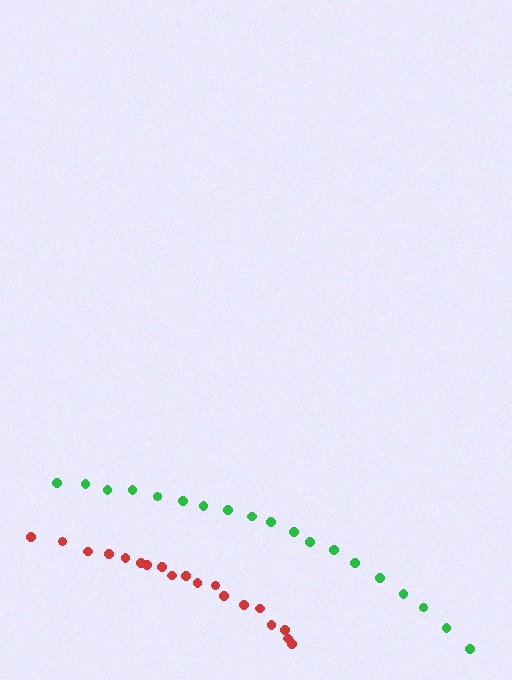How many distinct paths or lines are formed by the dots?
There are 2 distinct paths.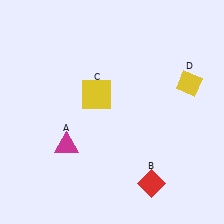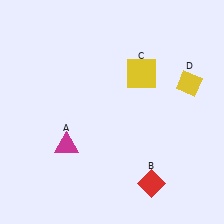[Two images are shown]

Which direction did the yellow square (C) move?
The yellow square (C) moved right.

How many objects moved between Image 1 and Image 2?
1 object moved between the two images.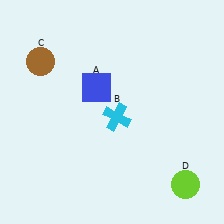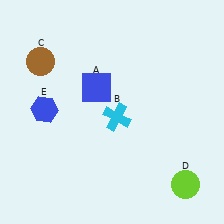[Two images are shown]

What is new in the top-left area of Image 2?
A blue hexagon (E) was added in the top-left area of Image 2.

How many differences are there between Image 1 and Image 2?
There is 1 difference between the two images.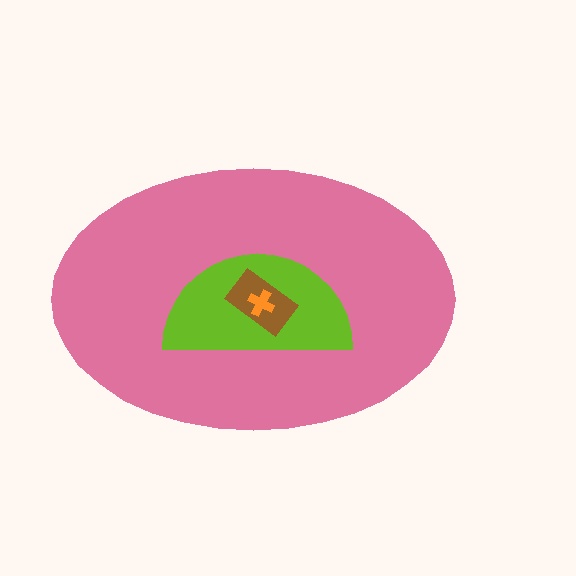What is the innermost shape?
The orange cross.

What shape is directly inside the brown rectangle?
The orange cross.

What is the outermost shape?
The pink ellipse.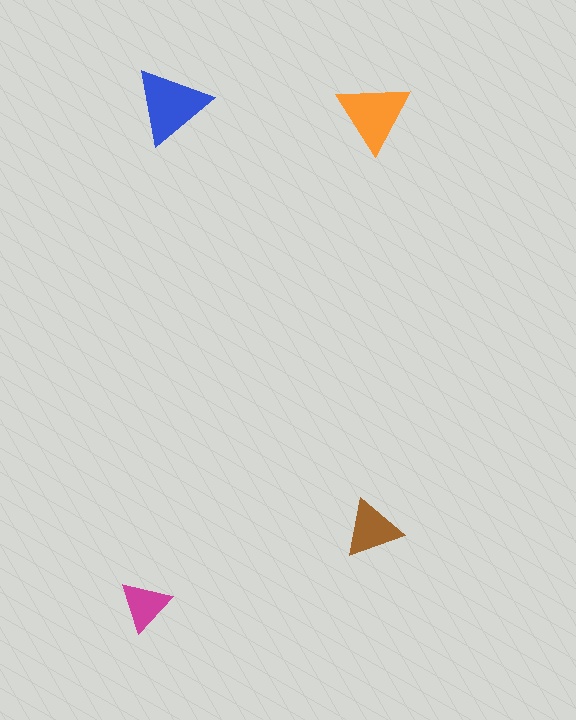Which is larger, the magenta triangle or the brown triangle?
The brown one.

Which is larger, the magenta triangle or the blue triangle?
The blue one.